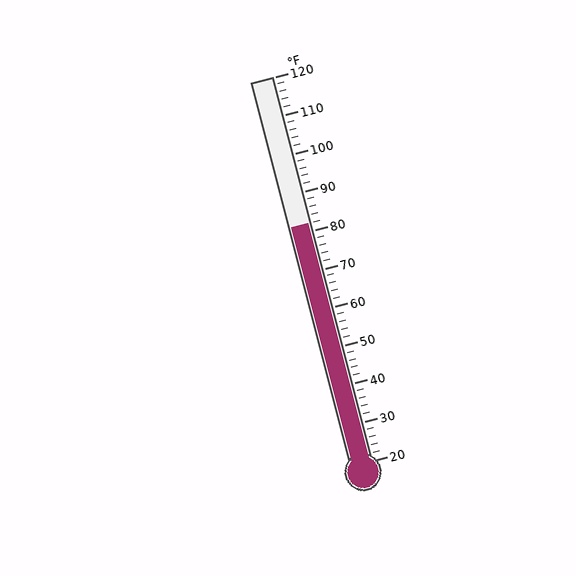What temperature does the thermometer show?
The thermometer shows approximately 82°F.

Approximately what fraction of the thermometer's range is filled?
The thermometer is filled to approximately 60% of its range.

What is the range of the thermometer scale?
The thermometer scale ranges from 20°F to 120°F.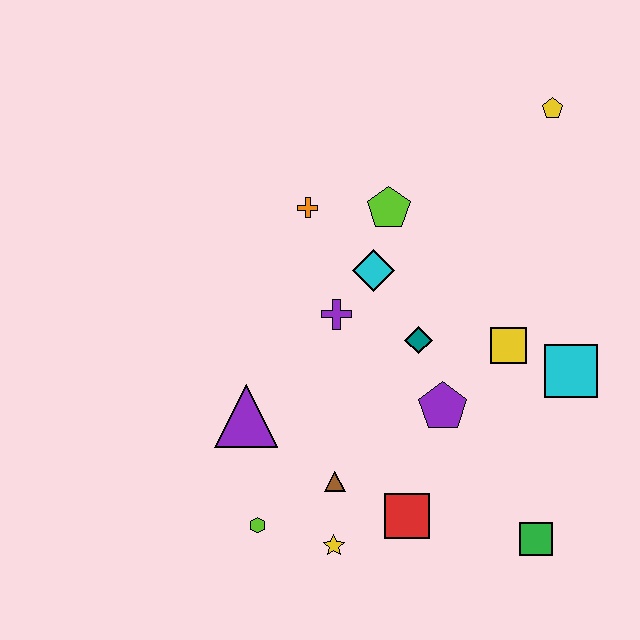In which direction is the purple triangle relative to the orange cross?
The purple triangle is below the orange cross.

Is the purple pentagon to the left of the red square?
No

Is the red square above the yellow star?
Yes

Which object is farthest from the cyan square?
The lime hexagon is farthest from the cyan square.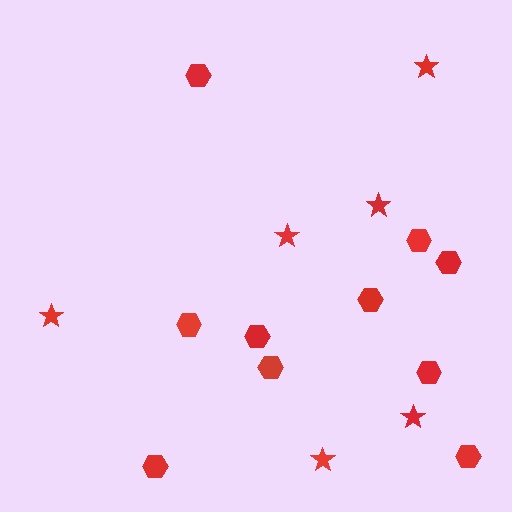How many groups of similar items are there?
There are 2 groups: one group of stars (6) and one group of hexagons (10).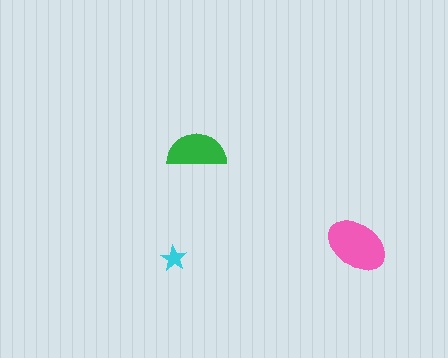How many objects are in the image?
There are 3 objects in the image.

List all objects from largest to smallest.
The pink ellipse, the green semicircle, the cyan star.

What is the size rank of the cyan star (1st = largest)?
3rd.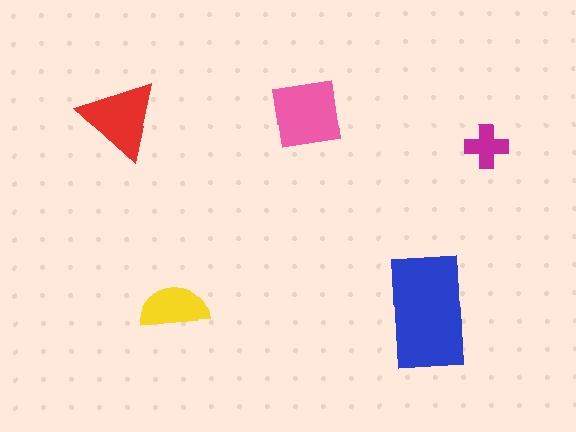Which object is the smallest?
The magenta cross.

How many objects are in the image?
There are 5 objects in the image.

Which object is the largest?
The blue rectangle.